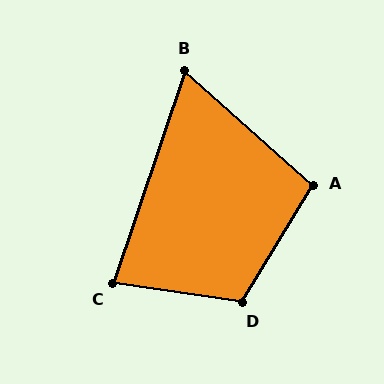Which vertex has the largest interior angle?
D, at approximately 113 degrees.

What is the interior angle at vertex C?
Approximately 79 degrees (acute).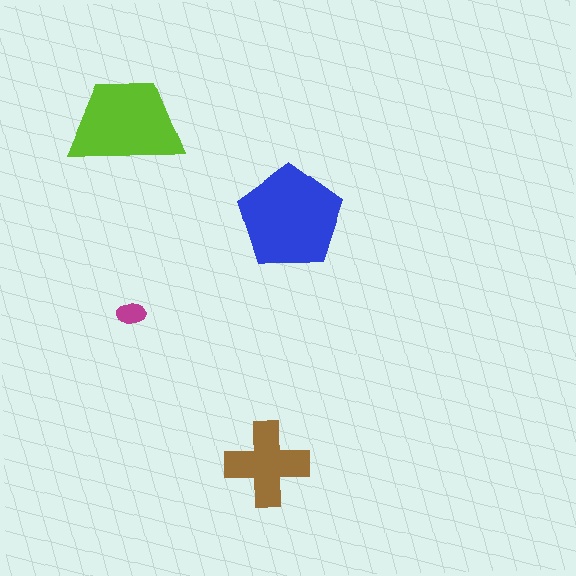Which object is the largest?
The blue pentagon.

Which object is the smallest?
The magenta ellipse.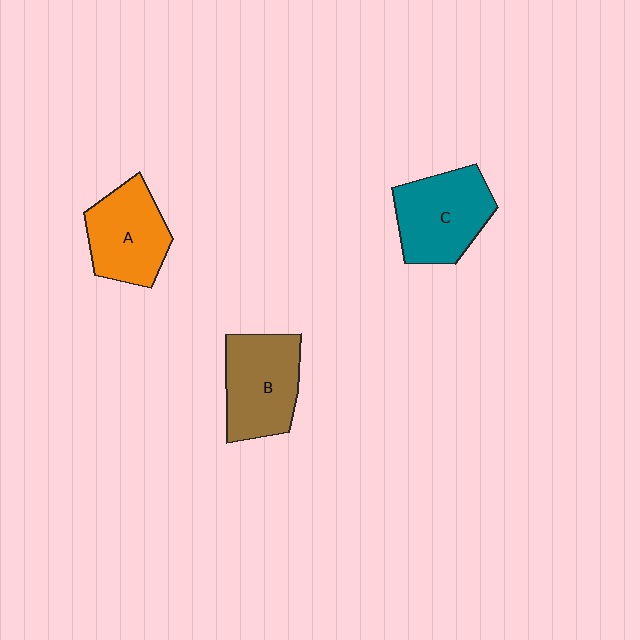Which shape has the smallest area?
Shape A (orange).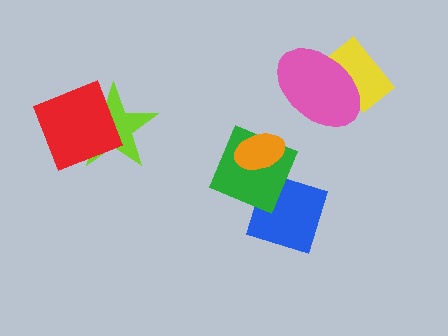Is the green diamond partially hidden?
Yes, it is partially covered by another shape.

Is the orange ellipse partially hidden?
No, no other shape covers it.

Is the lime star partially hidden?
Yes, it is partially covered by another shape.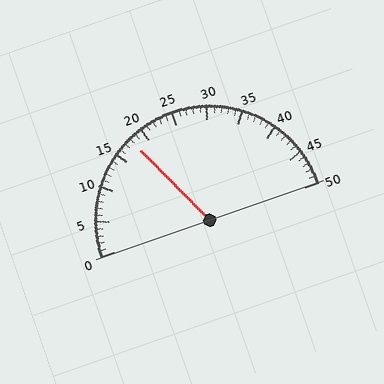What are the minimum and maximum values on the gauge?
The gauge ranges from 0 to 50.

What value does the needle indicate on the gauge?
The needle indicates approximately 18.